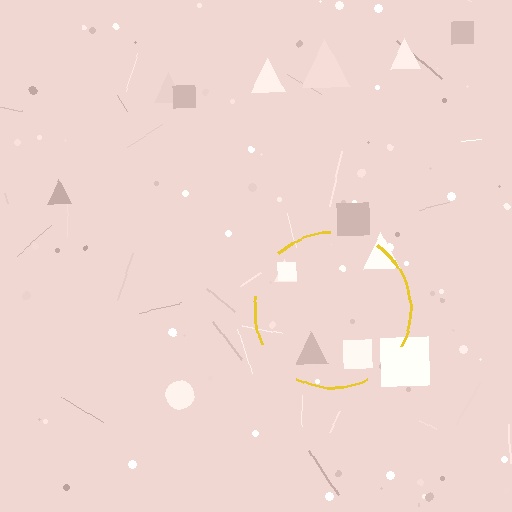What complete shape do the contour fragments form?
The contour fragments form a circle.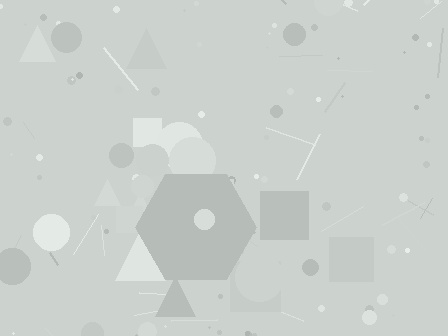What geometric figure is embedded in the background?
A hexagon is embedded in the background.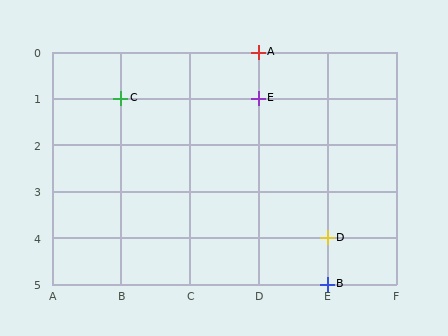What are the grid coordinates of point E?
Point E is at grid coordinates (D, 1).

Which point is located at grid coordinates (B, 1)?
Point C is at (B, 1).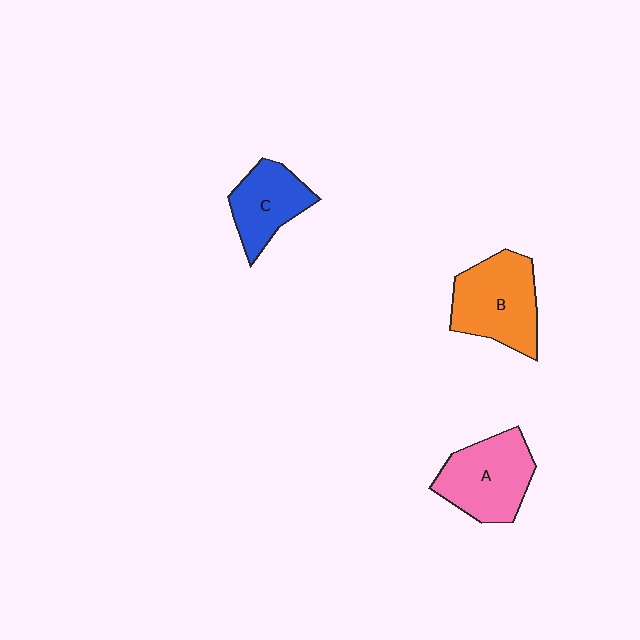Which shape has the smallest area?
Shape C (blue).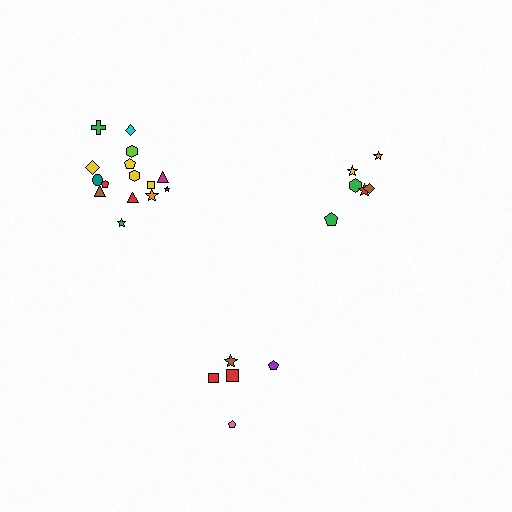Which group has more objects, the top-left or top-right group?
The top-left group.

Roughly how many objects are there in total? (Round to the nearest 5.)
Roughly 25 objects in total.